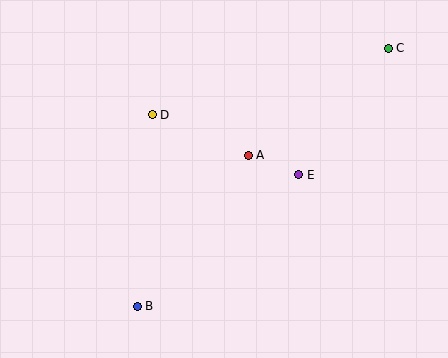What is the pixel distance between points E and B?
The distance between E and B is 208 pixels.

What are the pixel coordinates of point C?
Point C is at (388, 48).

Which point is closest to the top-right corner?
Point C is closest to the top-right corner.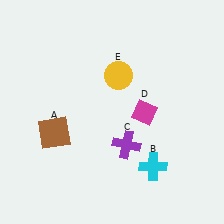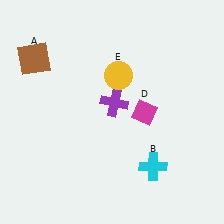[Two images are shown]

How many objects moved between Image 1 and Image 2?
2 objects moved between the two images.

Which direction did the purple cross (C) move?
The purple cross (C) moved up.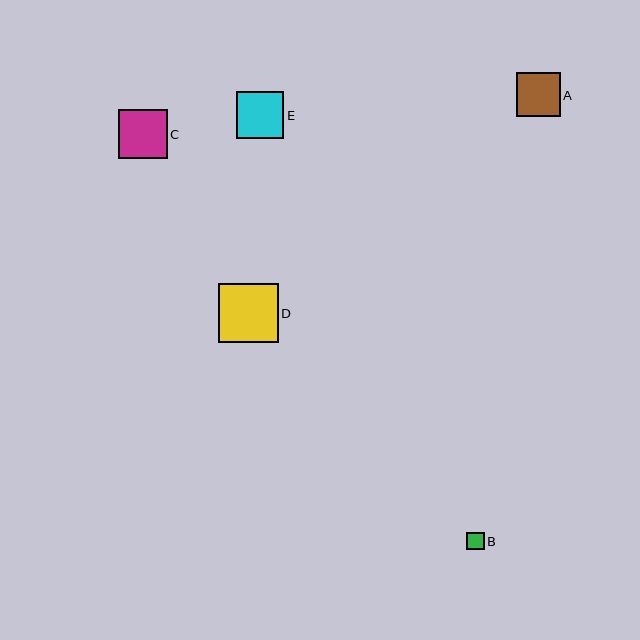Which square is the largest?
Square D is the largest with a size of approximately 60 pixels.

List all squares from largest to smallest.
From largest to smallest: D, C, E, A, B.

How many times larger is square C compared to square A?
Square C is approximately 1.1 times the size of square A.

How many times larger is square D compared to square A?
Square D is approximately 1.4 times the size of square A.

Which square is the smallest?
Square B is the smallest with a size of approximately 18 pixels.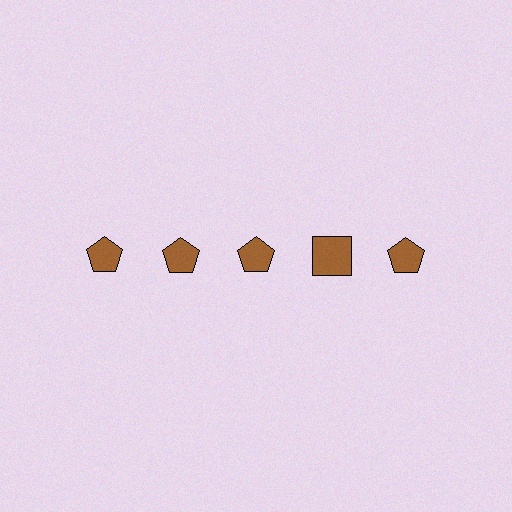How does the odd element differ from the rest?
It has a different shape: square instead of pentagon.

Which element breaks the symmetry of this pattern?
The brown square in the top row, second from right column breaks the symmetry. All other shapes are brown pentagons.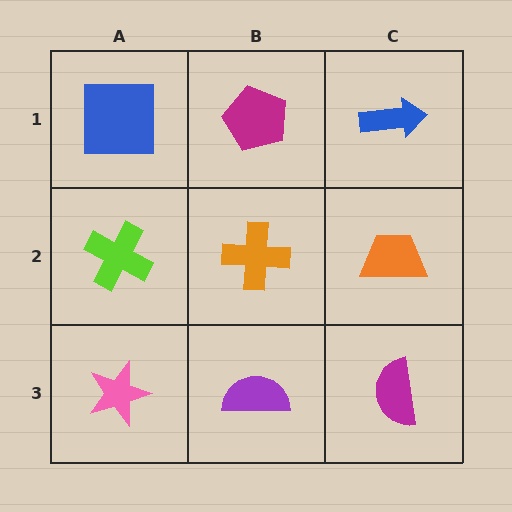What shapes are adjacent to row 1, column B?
An orange cross (row 2, column B), a blue square (row 1, column A), a blue arrow (row 1, column C).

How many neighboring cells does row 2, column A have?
3.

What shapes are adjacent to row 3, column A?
A lime cross (row 2, column A), a purple semicircle (row 3, column B).